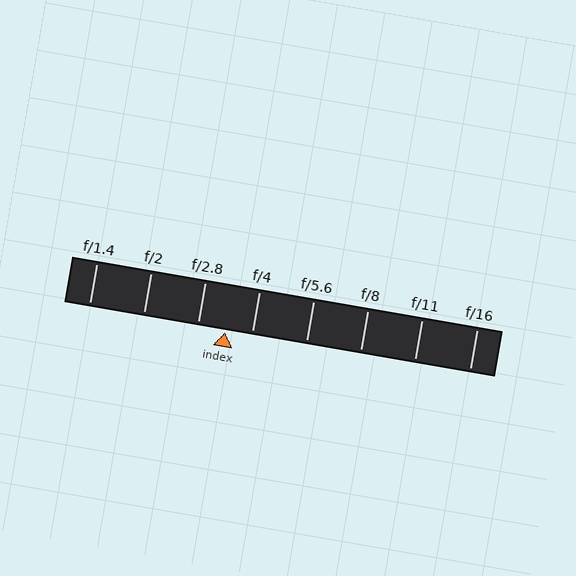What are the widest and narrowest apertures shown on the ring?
The widest aperture shown is f/1.4 and the narrowest is f/16.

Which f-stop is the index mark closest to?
The index mark is closest to f/4.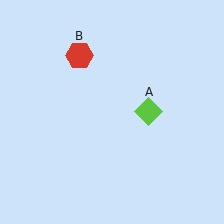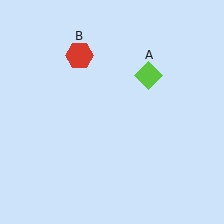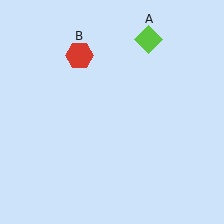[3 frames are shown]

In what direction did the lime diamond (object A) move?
The lime diamond (object A) moved up.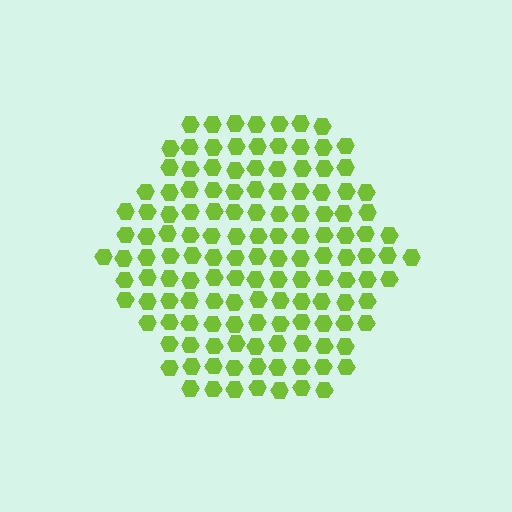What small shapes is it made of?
It is made of small hexagons.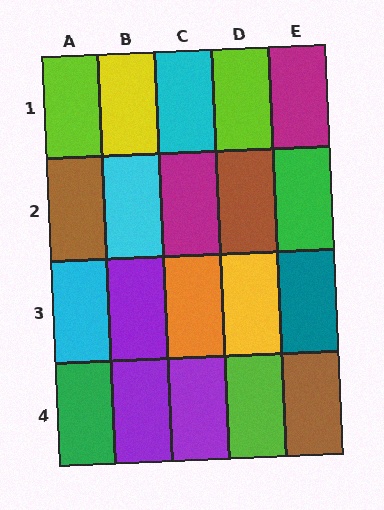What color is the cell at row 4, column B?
Purple.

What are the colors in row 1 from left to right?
Lime, yellow, cyan, lime, magenta.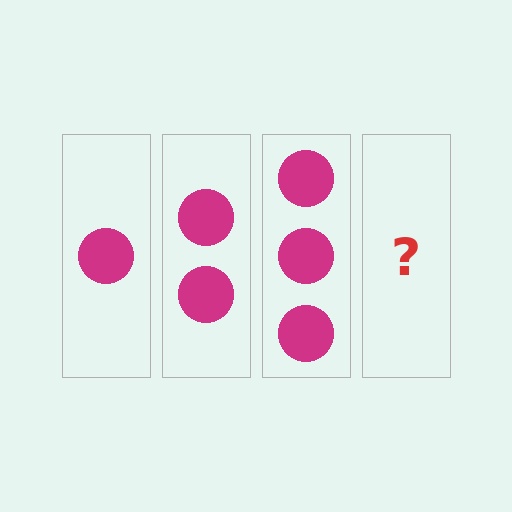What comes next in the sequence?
The next element should be 4 circles.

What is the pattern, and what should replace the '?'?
The pattern is that each step adds one more circle. The '?' should be 4 circles.